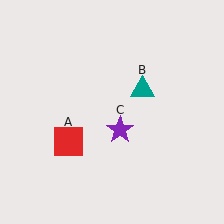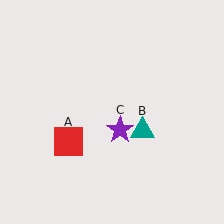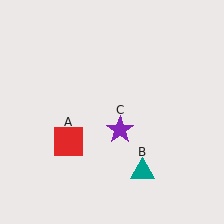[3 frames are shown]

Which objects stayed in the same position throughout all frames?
Red square (object A) and purple star (object C) remained stationary.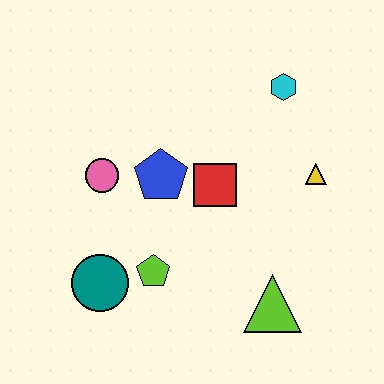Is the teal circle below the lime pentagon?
Yes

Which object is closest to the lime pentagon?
The teal circle is closest to the lime pentagon.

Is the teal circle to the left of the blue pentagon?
Yes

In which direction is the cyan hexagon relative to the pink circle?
The cyan hexagon is to the right of the pink circle.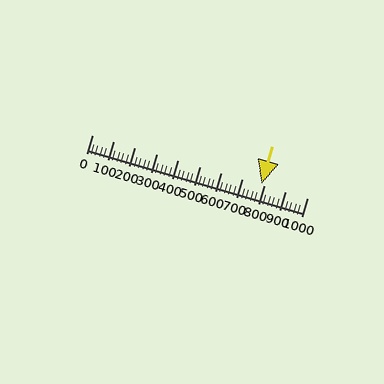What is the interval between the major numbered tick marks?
The major tick marks are spaced 100 units apart.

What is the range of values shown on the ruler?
The ruler shows values from 0 to 1000.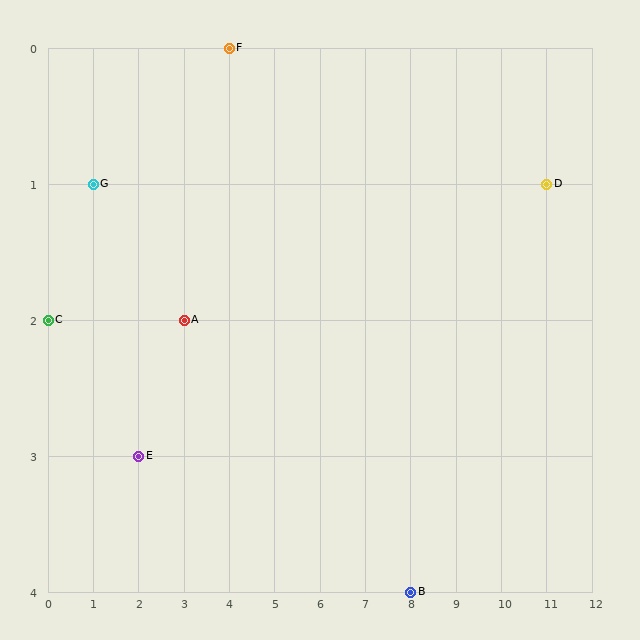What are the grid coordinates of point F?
Point F is at grid coordinates (4, 0).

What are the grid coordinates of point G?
Point G is at grid coordinates (1, 1).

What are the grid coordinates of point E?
Point E is at grid coordinates (2, 3).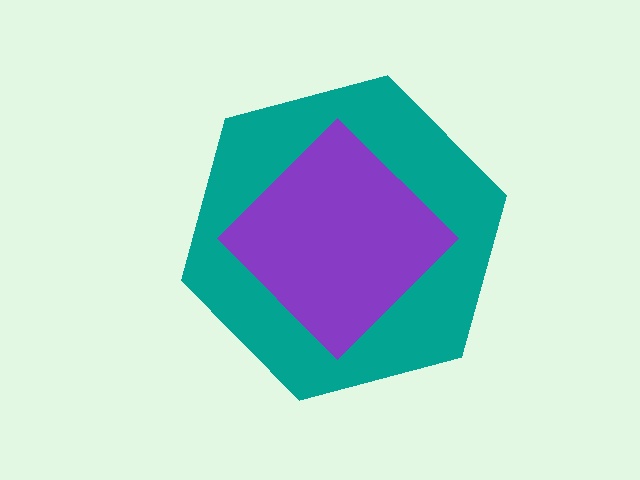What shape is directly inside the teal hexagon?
The purple diamond.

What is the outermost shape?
The teal hexagon.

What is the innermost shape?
The purple diamond.